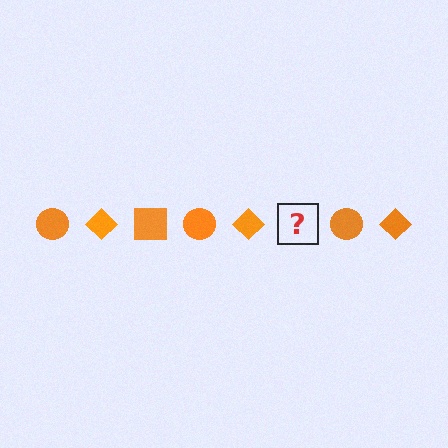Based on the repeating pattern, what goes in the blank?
The blank should be an orange square.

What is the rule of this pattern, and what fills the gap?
The rule is that the pattern cycles through circle, diamond, square shapes in orange. The gap should be filled with an orange square.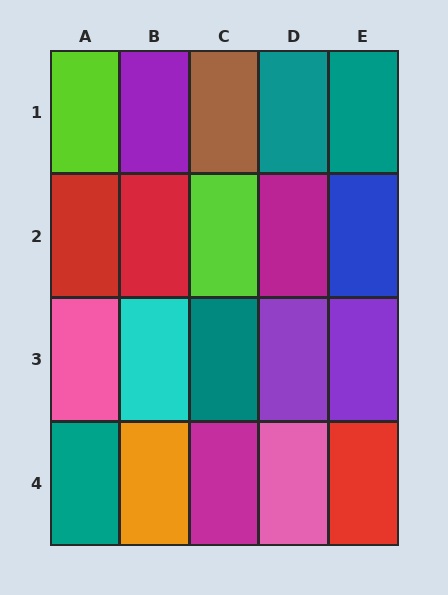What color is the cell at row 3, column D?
Purple.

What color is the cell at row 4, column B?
Orange.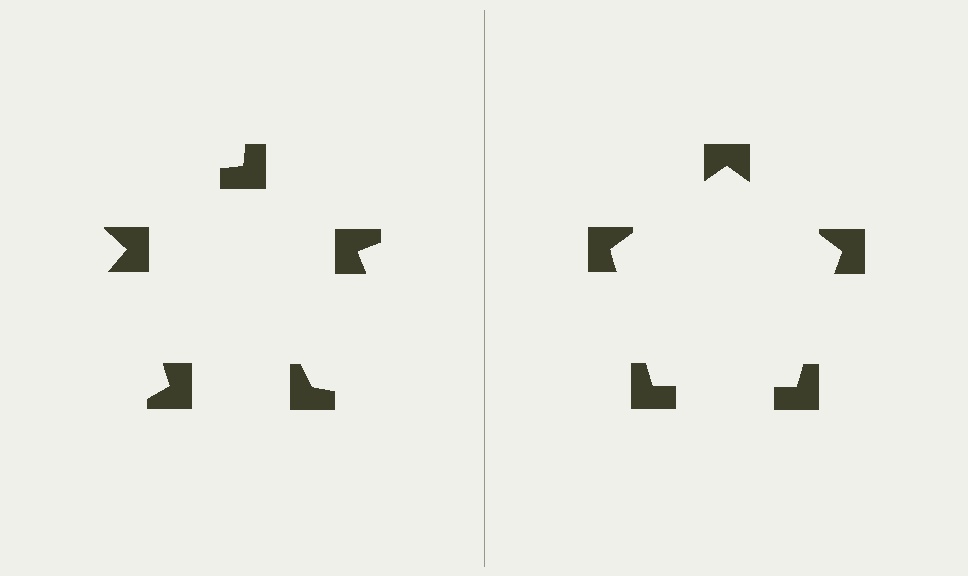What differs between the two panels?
The notched squares are positioned identically on both sides; only the wedge orientations differ. On the right they align to a pentagon; on the left they are misaligned.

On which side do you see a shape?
An illusory pentagon appears on the right side. On the left side the wedge cuts are rotated, so no coherent shape forms.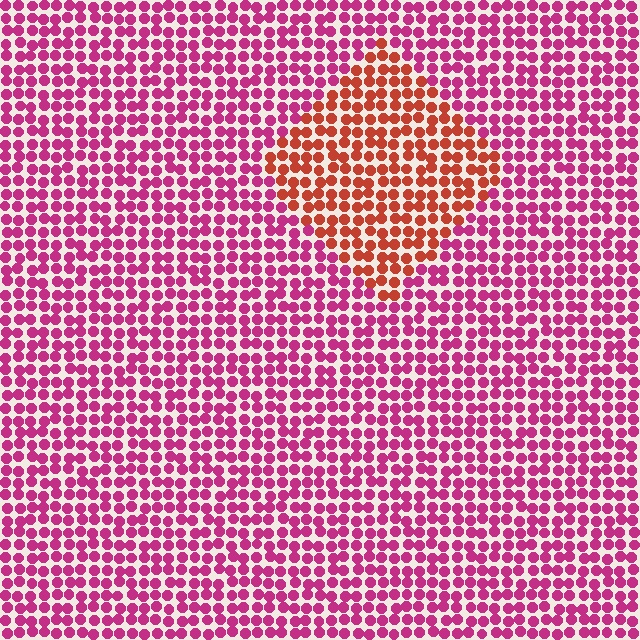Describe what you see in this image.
The image is filled with small magenta elements in a uniform arrangement. A diamond-shaped region is visible where the elements are tinted to a slightly different hue, forming a subtle color boundary.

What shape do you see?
I see a diamond.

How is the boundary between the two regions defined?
The boundary is defined purely by a slight shift in hue (about 42 degrees). Spacing, size, and orientation are identical on both sides.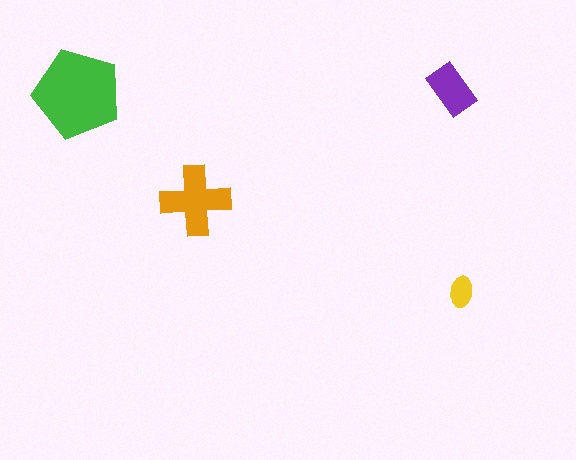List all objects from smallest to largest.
The yellow ellipse, the purple rectangle, the orange cross, the green pentagon.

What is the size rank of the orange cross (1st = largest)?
2nd.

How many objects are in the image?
There are 4 objects in the image.